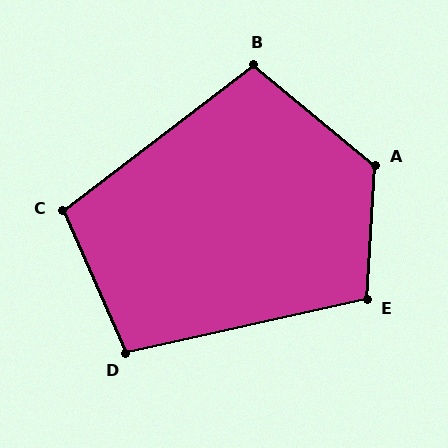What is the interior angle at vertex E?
Approximately 106 degrees (obtuse).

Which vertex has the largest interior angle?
A, at approximately 126 degrees.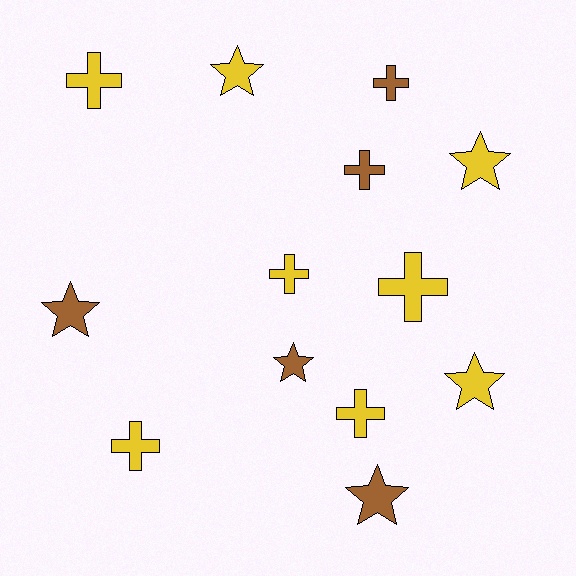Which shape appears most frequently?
Cross, with 7 objects.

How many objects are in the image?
There are 13 objects.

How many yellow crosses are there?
There are 5 yellow crosses.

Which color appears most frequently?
Yellow, with 8 objects.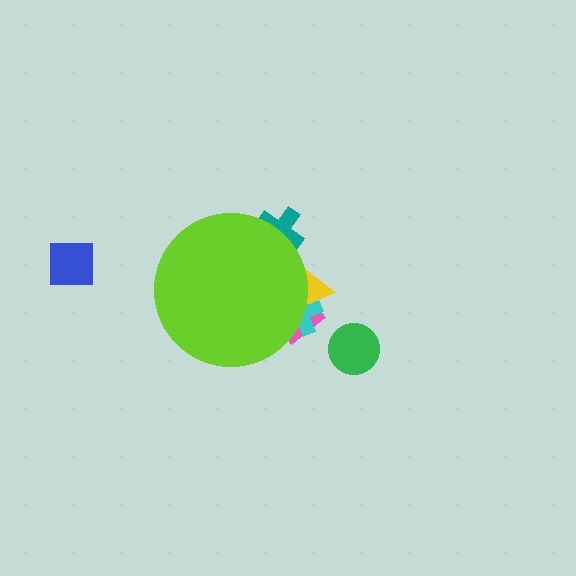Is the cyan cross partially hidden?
Yes, the cyan cross is partially hidden behind the lime circle.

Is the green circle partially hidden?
No, the green circle is fully visible.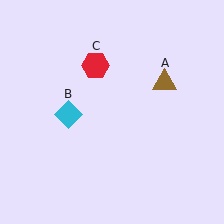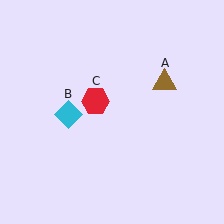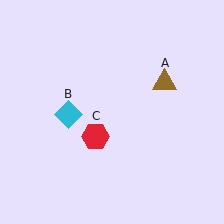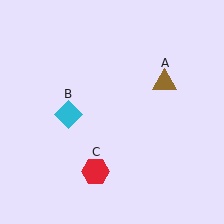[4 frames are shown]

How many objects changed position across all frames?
1 object changed position: red hexagon (object C).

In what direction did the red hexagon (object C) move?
The red hexagon (object C) moved down.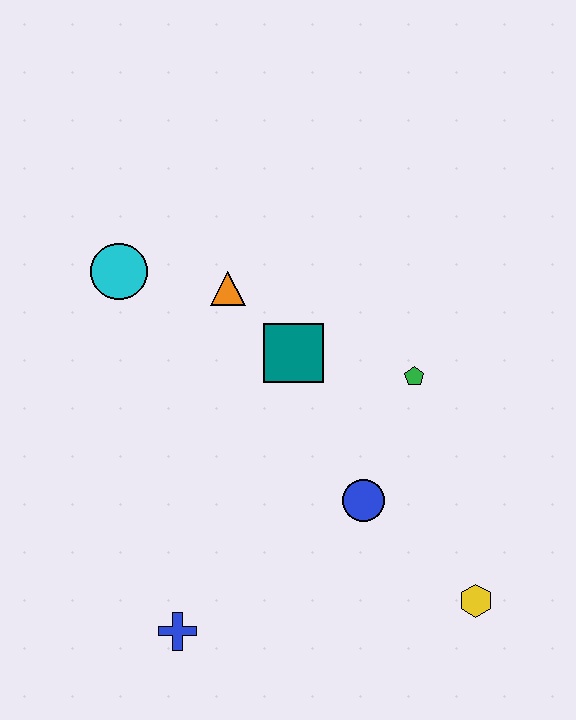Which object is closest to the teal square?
The orange triangle is closest to the teal square.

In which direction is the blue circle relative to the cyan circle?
The blue circle is to the right of the cyan circle.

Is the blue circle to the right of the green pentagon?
No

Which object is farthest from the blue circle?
The cyan circle is farthest from the blue circle.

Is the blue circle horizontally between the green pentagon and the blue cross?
Yes